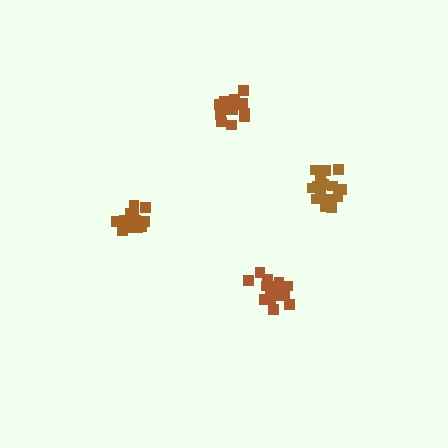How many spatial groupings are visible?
There are 4 spatial groupings.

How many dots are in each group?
Group 1: 19 dots, Group 2: 16 dots, Group 3: 19 dots, Group 4: 20 dots (74 total).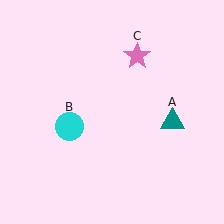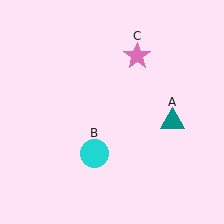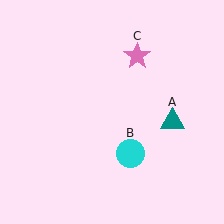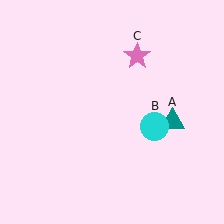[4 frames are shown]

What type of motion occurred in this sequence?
The cyan circle (object B) rotated counterclockwise around the center of the scene.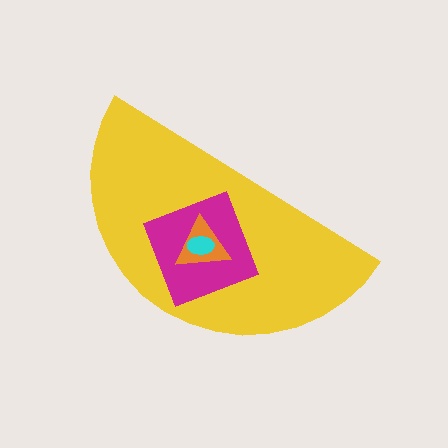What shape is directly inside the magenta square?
The orange triangle.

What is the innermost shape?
The cyan ellipse.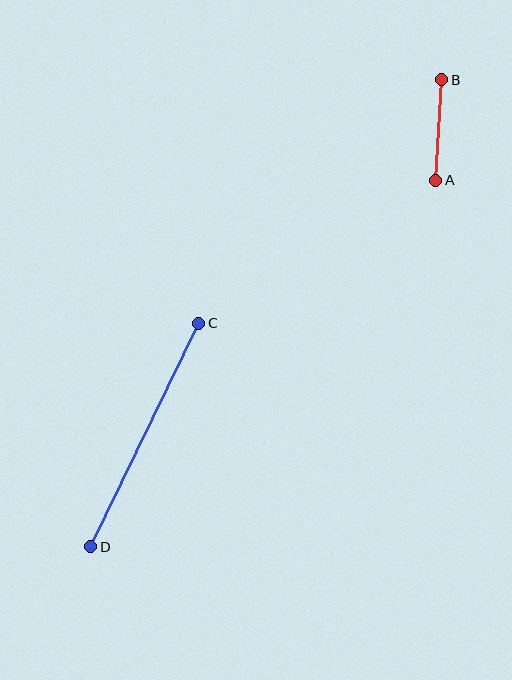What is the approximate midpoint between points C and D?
The midpoint is at approximately (145, 435) pixels.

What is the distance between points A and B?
The distance is approximately 101 pixels.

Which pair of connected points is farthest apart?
Points C and D are farthest apart.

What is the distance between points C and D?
The distance is approximately 248 pixels.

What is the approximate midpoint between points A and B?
The midpoint is at approximately (439, 130) pixels.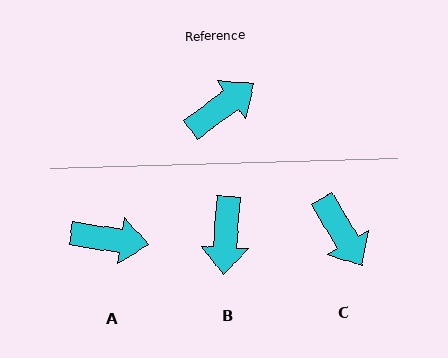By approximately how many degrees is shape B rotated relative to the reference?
Approximately 130 degrees clockwise.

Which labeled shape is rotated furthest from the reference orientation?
B, about 130 degrees away.